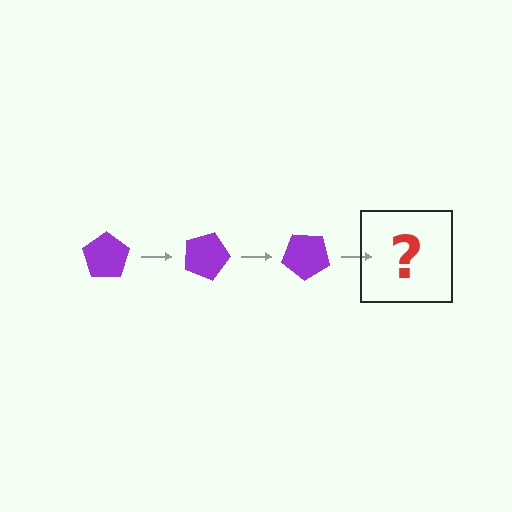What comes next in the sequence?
The next element should be a purple pentagon rotated 60 degrees.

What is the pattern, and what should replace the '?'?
The pattern is that the pentagon rotates 20 degrees each step. The '?' should be a purple pentagon rotated 60 degrees.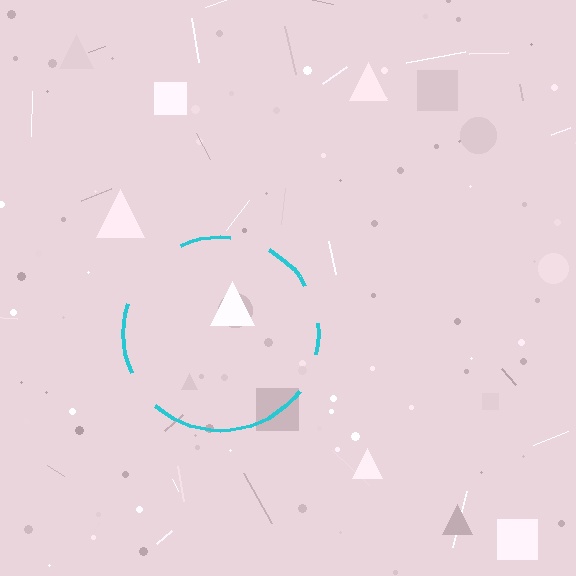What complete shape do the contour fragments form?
The contour fragments form a circle.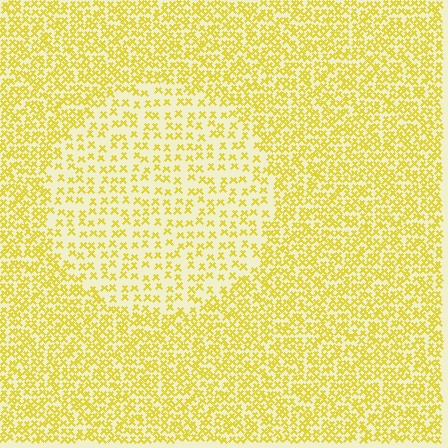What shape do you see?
I see a circle.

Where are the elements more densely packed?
The elements are more densely packed outside the circle boundary.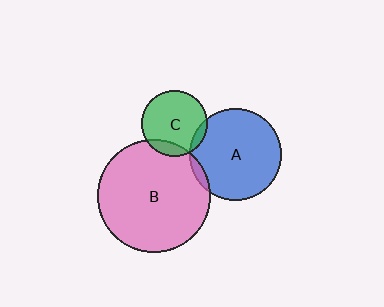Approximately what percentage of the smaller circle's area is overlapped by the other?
Approximately 10%.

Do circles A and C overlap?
Yes.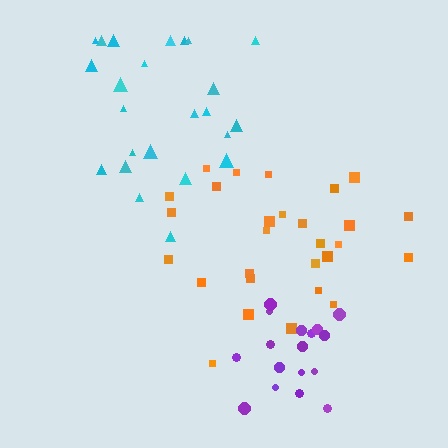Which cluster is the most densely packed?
Purple.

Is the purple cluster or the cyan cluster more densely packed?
Purple.